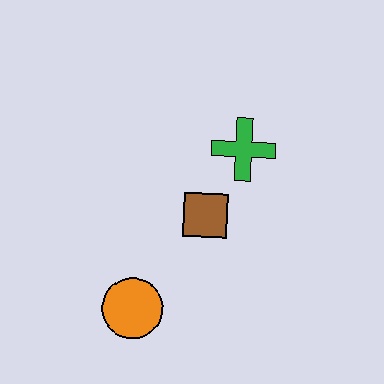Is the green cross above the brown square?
Yes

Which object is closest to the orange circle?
The brown square is closest to the orange circle.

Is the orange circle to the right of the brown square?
No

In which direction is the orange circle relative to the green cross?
The orange circle is below the green cross.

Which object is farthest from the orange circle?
The green cross is farthest from the orange circle.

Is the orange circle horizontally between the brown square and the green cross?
No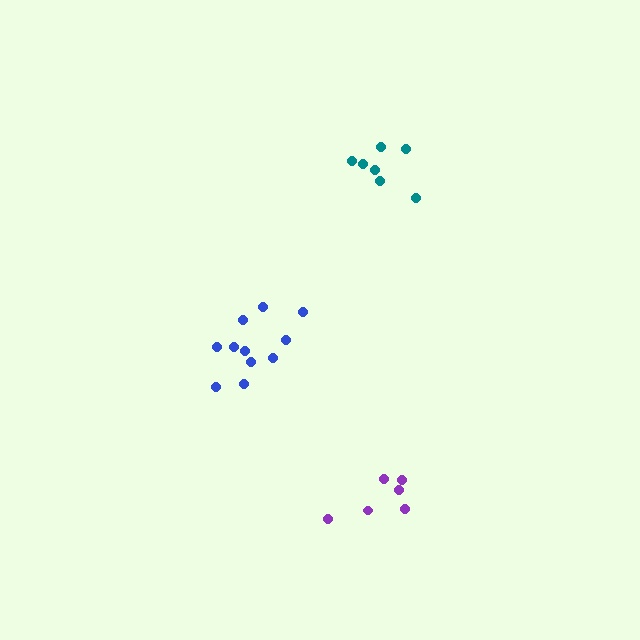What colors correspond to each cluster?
The clusters are colored: teal, purple, blue.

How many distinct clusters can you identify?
There are 3 distinct clusters.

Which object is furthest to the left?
The blue cluster is leftmost.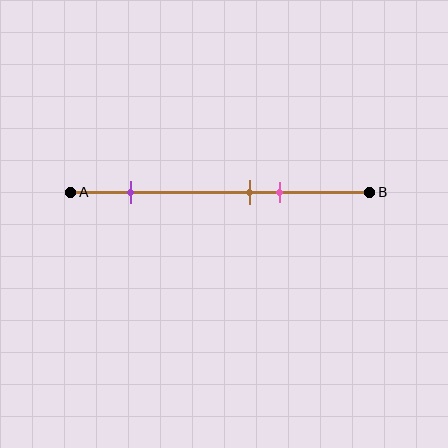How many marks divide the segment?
There are 3 marks dividing the segment.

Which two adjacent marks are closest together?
The brown and pink marks are the closest adjacent pair.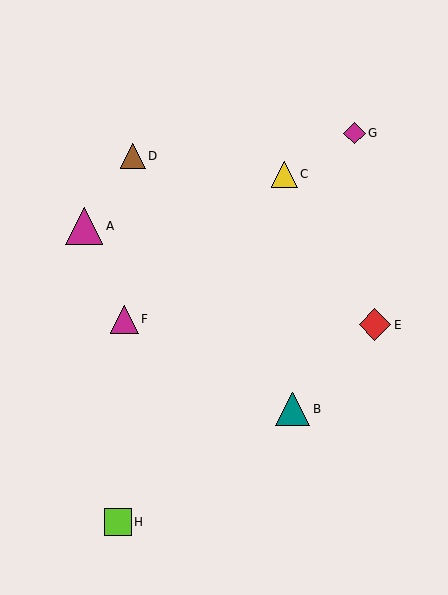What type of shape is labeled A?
Shape A is a magenta triangle.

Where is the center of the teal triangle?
The center of the teal triangle is at (293, 409).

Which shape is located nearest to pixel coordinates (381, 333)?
The red diamond (labeled E) at (375, 325) is nearest to that location.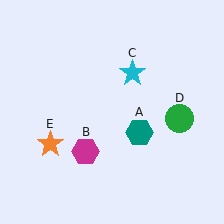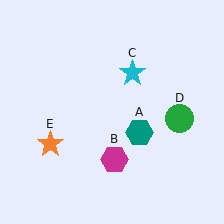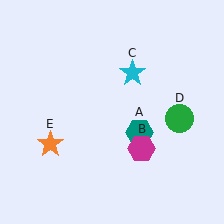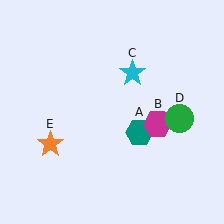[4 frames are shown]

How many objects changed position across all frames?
1 object changed position: magenta hexagon (object B).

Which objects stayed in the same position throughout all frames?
Teal hexagon (object A) and cyan star (object C) and green circle (object D) and orange star (object E) remained stationary.